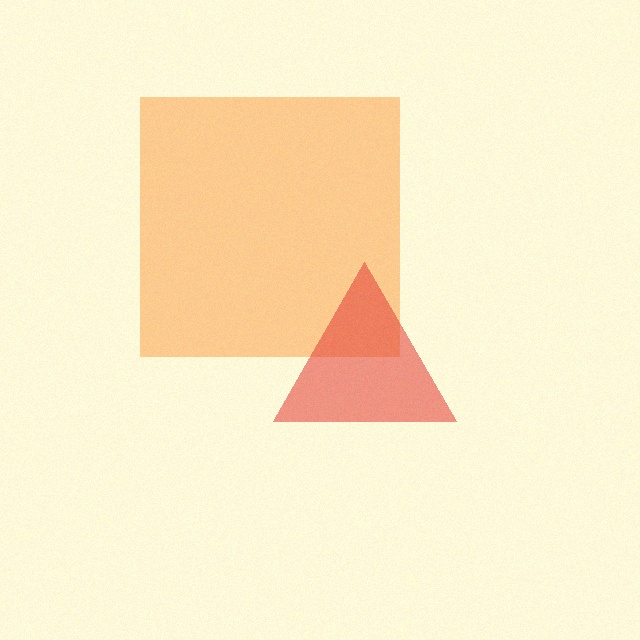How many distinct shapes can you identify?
There are 2 distinct shapes: an orange square, a red triangle.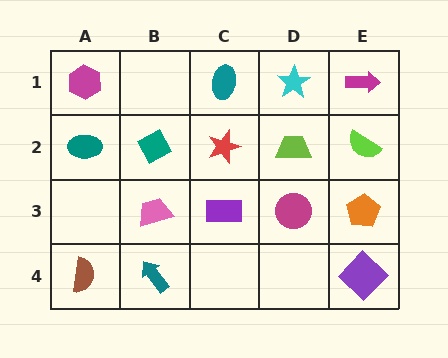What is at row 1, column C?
A teal ellipse.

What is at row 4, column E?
A purple diamond.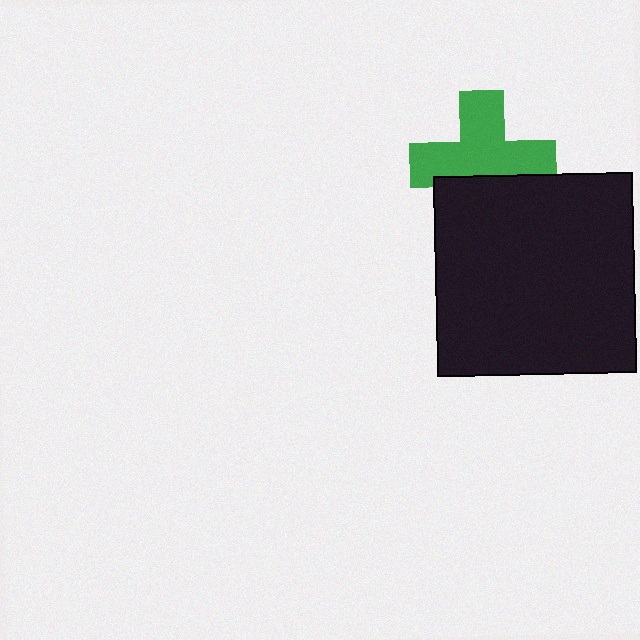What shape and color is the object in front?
The object in front is a black square.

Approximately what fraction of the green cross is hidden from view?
Roughly 32% of the green cross is hidden behind the black square.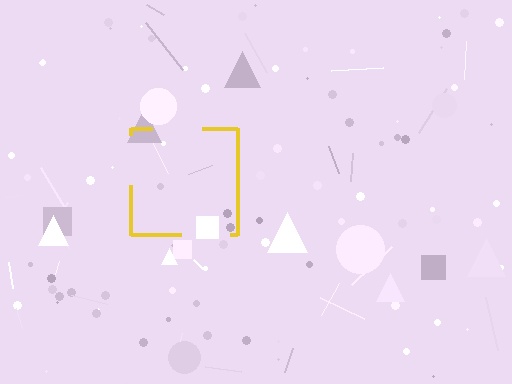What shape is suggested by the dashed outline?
The dashed outline suggests a square.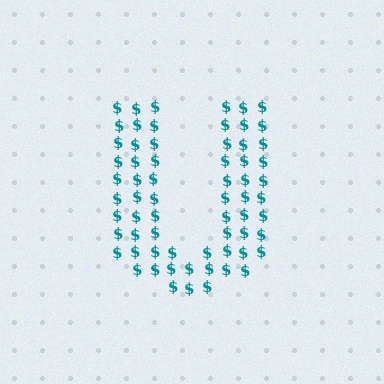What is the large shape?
The large shape is the letter U.